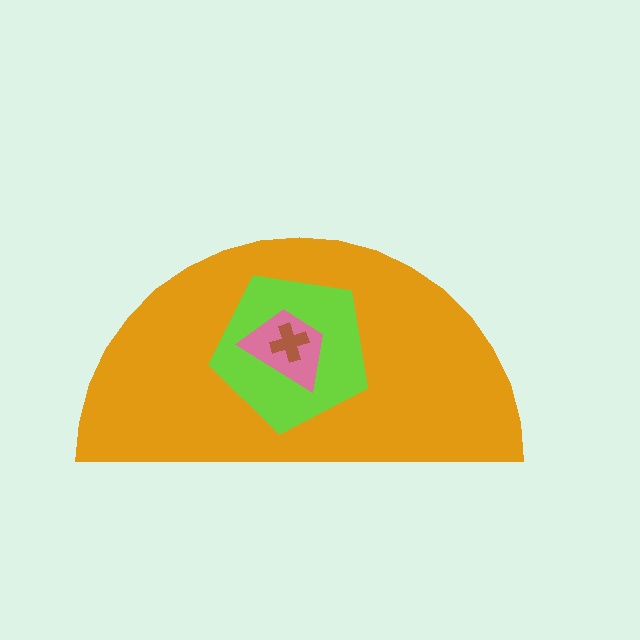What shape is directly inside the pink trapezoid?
The brown cross.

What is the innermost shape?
The brown cross.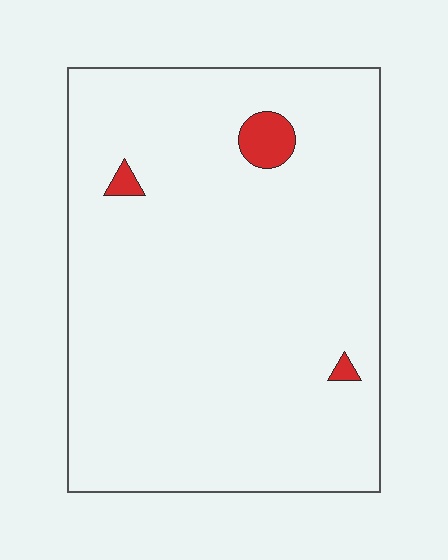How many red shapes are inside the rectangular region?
3.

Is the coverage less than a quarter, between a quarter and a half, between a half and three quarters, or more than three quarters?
Less than a quarter.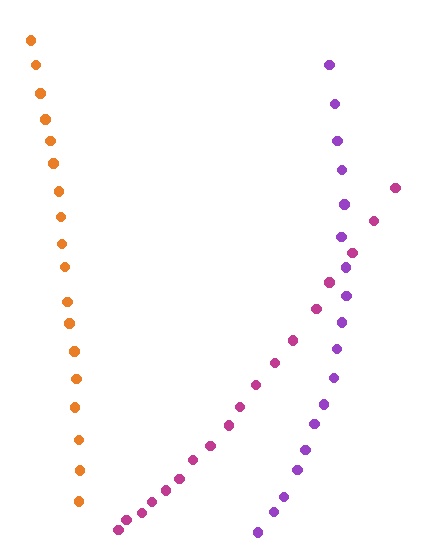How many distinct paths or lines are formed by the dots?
There are 3 distinct paths.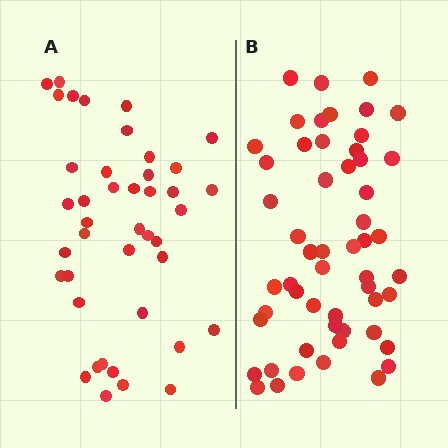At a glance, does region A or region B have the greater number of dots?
Region B (the right region) has more dots.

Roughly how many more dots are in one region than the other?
Region B has roughly 12 or so more dots than region A.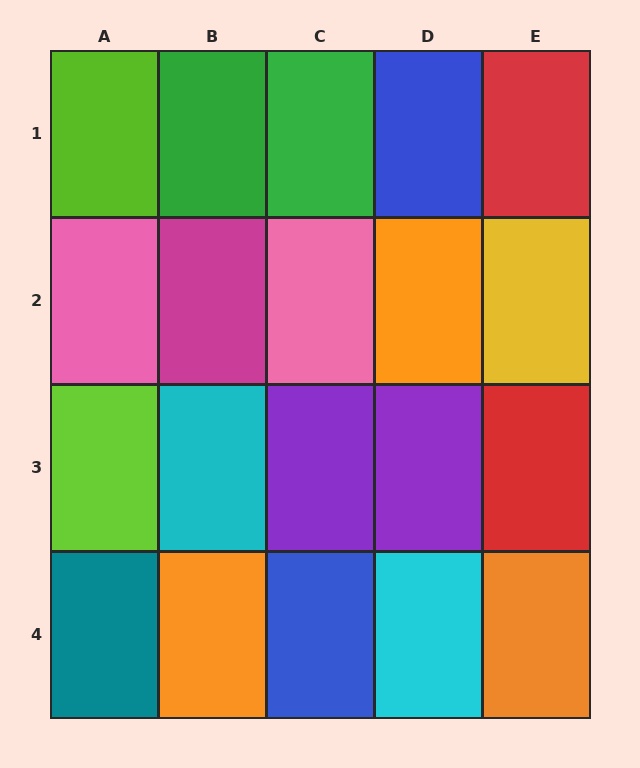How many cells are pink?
2 cells are pink.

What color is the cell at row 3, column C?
Purple.